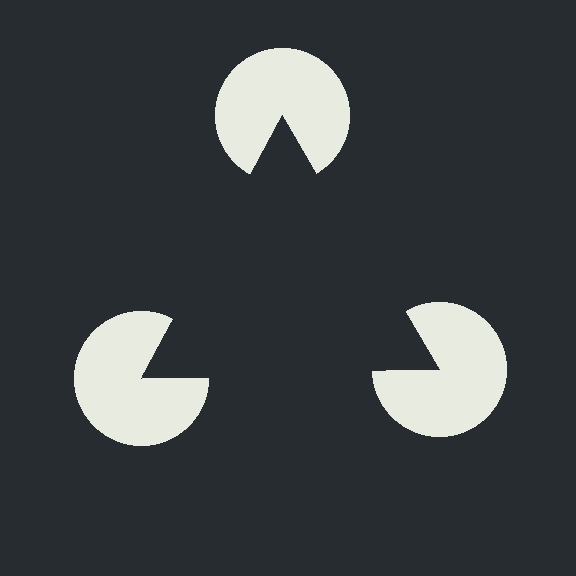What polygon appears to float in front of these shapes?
An illusory triangle — its edges are inferred from the aligned wedge cuts in the pac-man discs, not physically drawn.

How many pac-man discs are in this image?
There are 3 — one at each vertex of the illusory triangle.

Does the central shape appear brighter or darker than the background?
It typically appears slightly darker than the background, even though no actual brightness change is drawn.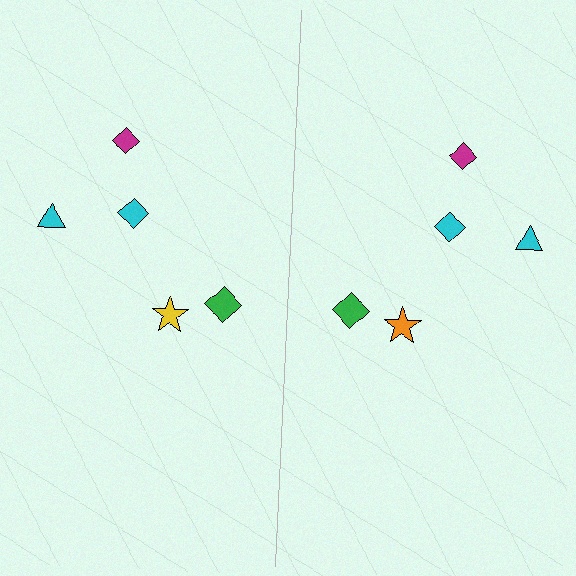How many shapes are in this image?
There are 10 shapes in this image.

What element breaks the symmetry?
The orange star on the right side breaks the symmetry — its mirror counterpart is yellow.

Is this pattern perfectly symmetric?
No, the pattern is not perfectly symmetric. The orange star on the right side breaks the symmetry — its mirror counterpart is yellow.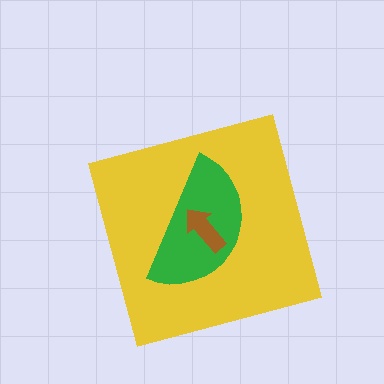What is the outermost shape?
The yellow square.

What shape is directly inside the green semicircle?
The brown arrow.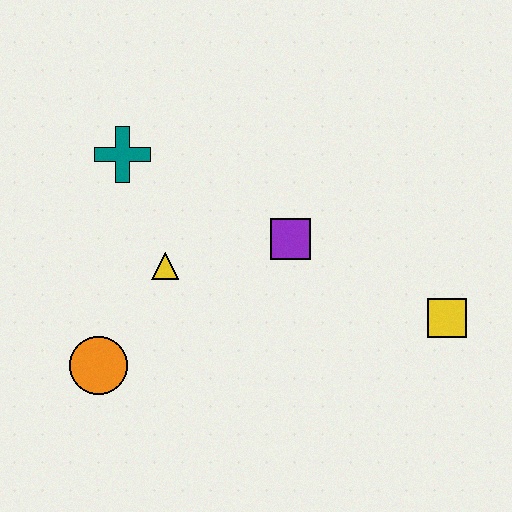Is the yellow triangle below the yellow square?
No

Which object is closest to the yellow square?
The purple square is closest to the yellow square.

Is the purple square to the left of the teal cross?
No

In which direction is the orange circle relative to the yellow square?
The orange circle is to the left of the yellow square.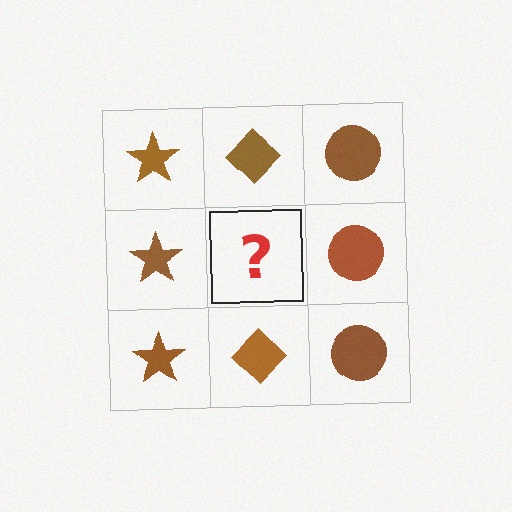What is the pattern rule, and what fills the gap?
The rule is that each column has a consistent shape. The gap should be filled with a brown diamond.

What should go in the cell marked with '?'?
The missing cell should contain a brown diamond.